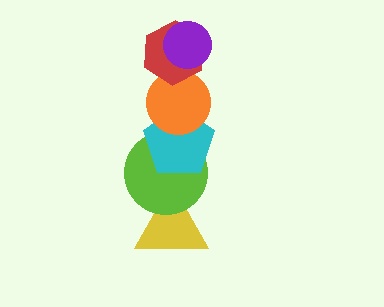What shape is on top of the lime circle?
The cyan pentagon is on top of the lime circle.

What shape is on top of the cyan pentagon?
The orange circle is on top of the cyan pentagon.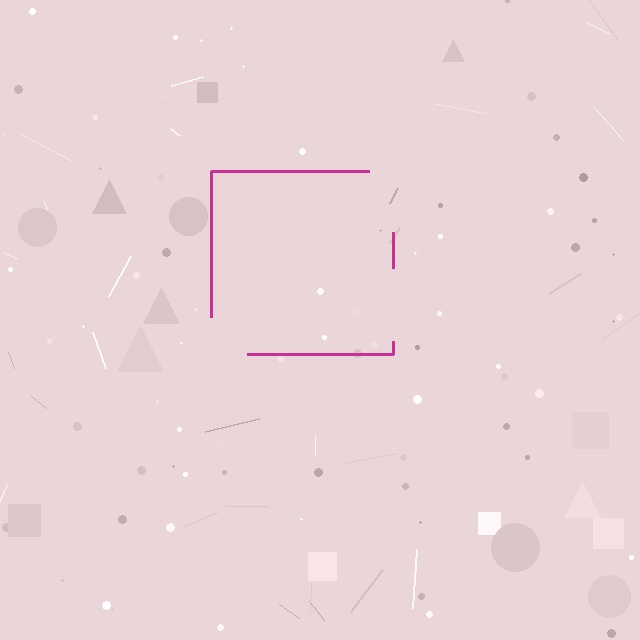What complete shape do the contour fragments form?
The contour fragments form a square.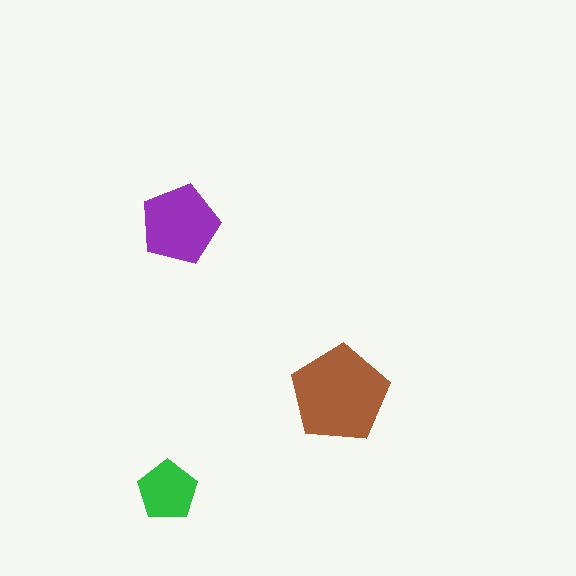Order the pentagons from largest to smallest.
the brown one, the purple one, the green one.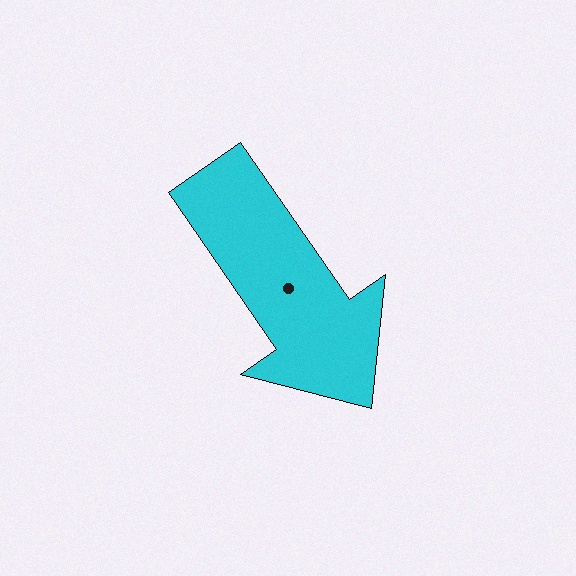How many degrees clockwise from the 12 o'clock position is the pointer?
Approximately 145 degrees.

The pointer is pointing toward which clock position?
Roughly 5 o'clock.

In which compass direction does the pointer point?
Southeast.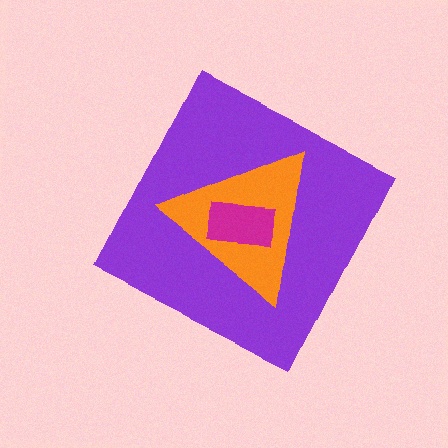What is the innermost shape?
The magenta rectangle.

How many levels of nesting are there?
3.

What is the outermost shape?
The purple diamond.